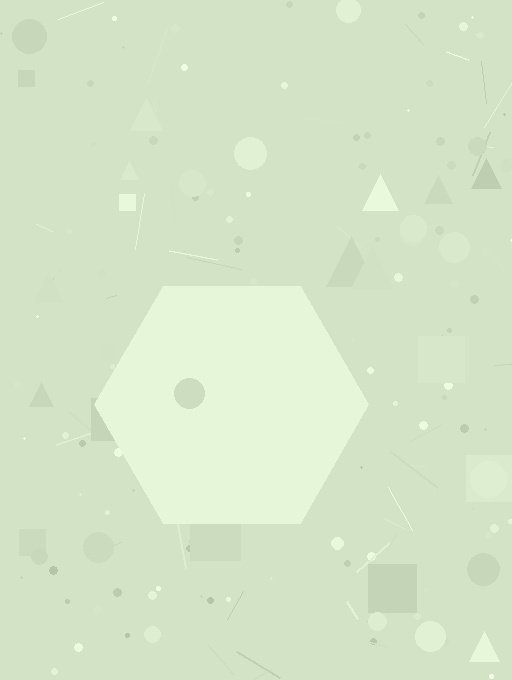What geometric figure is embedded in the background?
A hexagon is embedded in the background.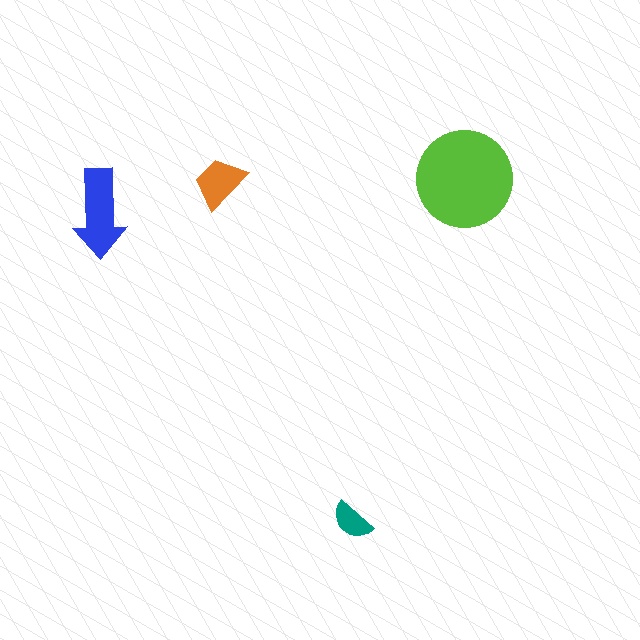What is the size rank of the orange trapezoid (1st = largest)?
3rd.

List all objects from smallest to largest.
The teal semicircle, the orange trapezoid, the blue arrow, the lime circle.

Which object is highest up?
The lime circle is topmost.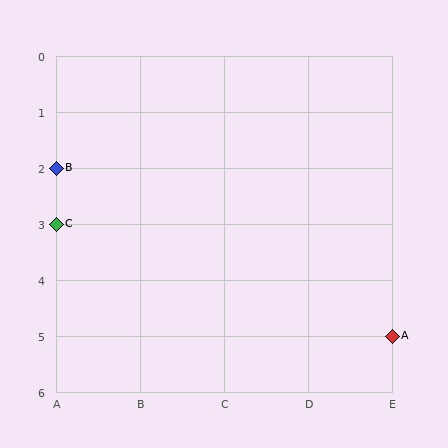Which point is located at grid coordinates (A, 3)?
Point C is at (A, 3).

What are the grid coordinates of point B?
Point B is at grid coordinates (A, 2).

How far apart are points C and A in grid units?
Points C and A are 4 columns and 2 rows apart (about 4.5 grid units diagonally).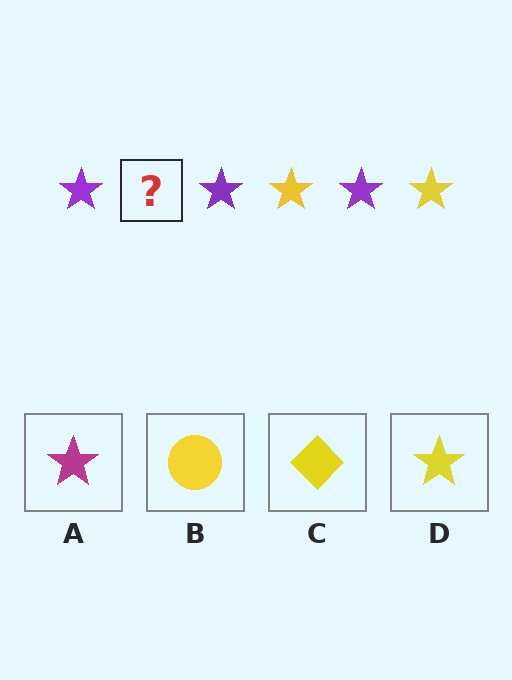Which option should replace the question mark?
Option D.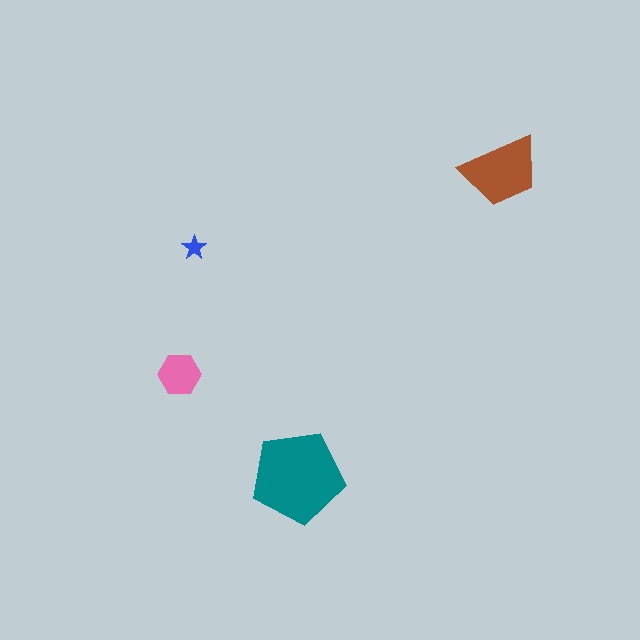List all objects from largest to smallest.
The teal pentagon, the brown trapezoid, the pink hexagon, the blue star.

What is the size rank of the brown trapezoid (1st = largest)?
2nd.